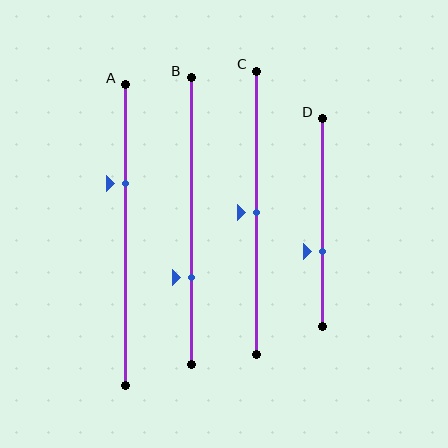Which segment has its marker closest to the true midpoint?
Segment C has its marker closest to the true midpoint.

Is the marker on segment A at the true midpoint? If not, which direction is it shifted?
No, the marker on segment A is shifted upward by about 17% of the segment length.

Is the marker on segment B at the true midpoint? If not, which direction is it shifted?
No, the marker on segment B is shifted downward by about 20% of the segment length.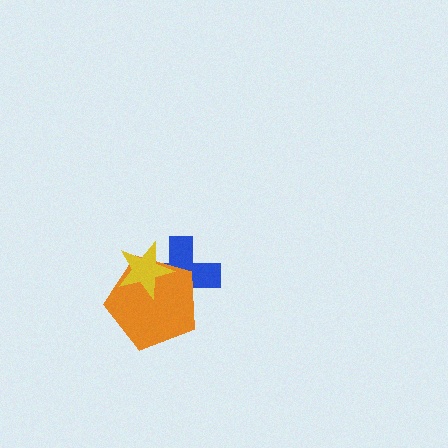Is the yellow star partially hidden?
No, no other shape covers it.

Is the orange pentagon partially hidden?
Yes, it is partially covered by another shape.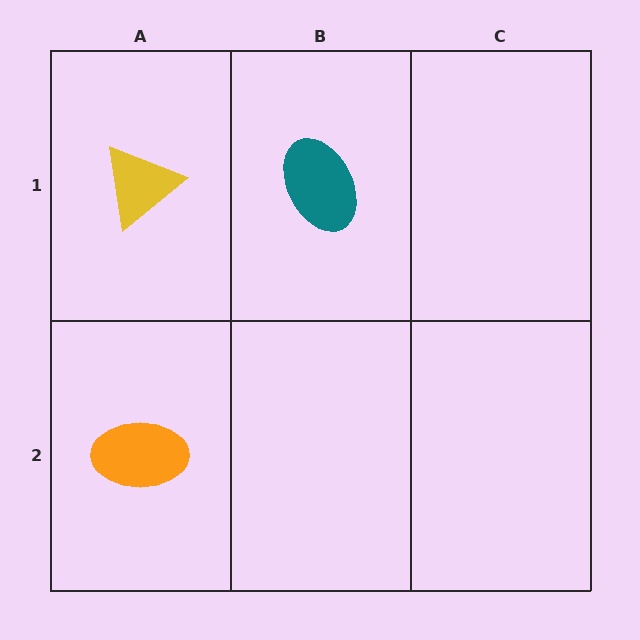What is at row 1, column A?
A yellow triangle.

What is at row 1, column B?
A teal ellipse.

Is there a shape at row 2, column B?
No, that cell is empty.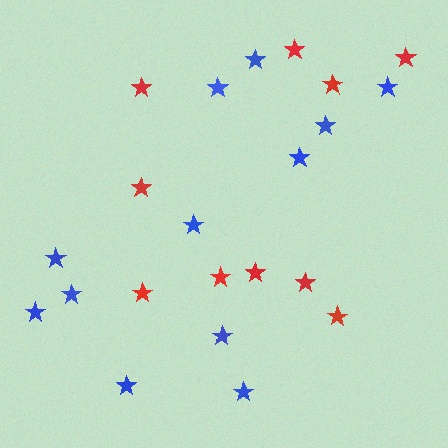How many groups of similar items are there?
There are 2 groups: one group of blue stars (12) and one group of red stars (10).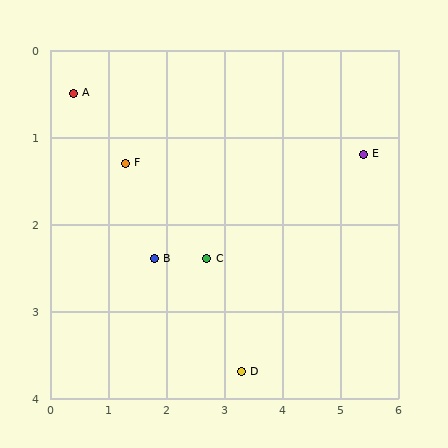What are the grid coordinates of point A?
Point A is at approximately (0.4, 0.5).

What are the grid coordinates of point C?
Point C is at approximately (2.7, 2.4).